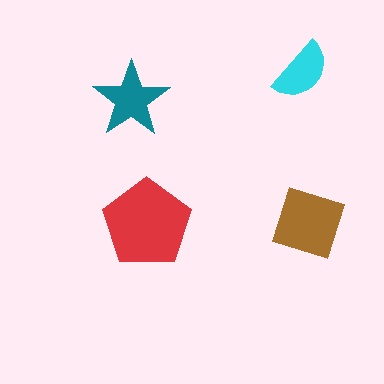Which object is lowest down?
The red pentagon is bottommost.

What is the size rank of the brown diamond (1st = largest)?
2nd.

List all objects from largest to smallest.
The red pentagon, the brown diamond, the teal star, the cyan semicircle.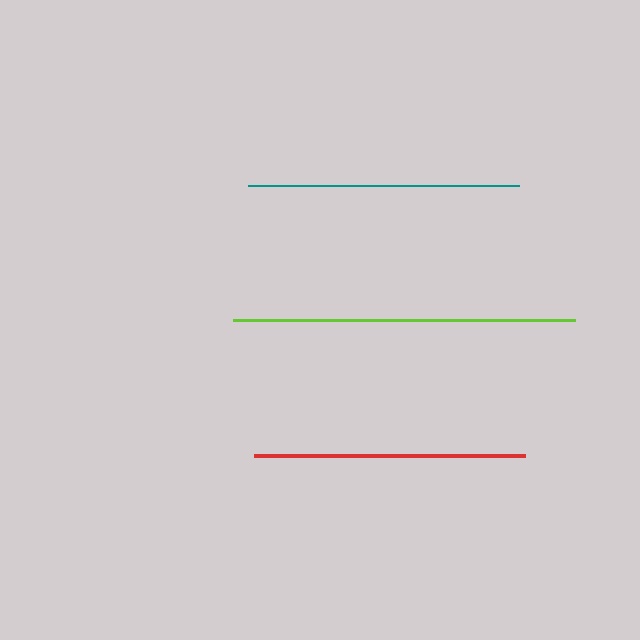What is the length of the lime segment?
The lime segment is approximately 342 pixels long.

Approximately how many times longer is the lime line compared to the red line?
The lime line is approximately 1.3 times the length of the red line.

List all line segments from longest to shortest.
From longest to shortest: lime, teal, red.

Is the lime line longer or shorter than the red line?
The lime line is longer than the red line.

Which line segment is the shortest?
The red line is the shortest at approximately 270 pixels.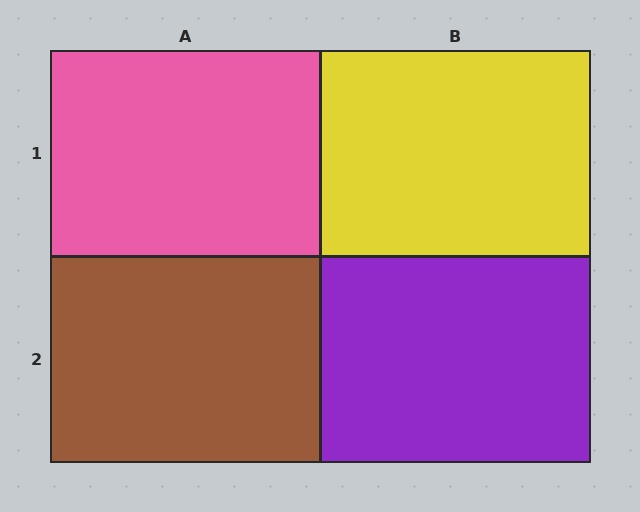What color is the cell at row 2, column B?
Purple.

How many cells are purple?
1 cell is purple.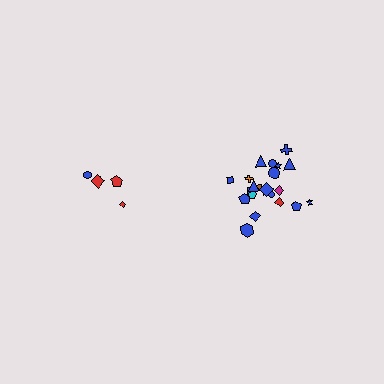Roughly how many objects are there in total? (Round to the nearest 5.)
Roughly 25 objects in total.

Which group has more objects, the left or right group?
The right group.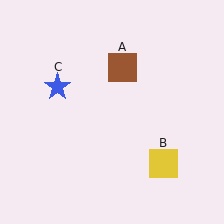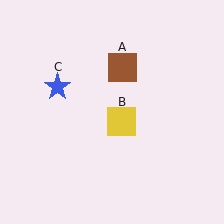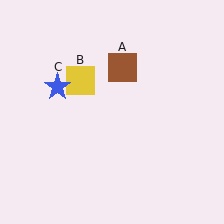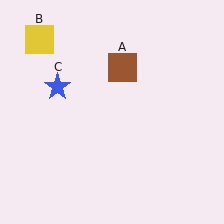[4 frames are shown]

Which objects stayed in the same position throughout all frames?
Brown square (object A) and blue star (object C) remained stationary.